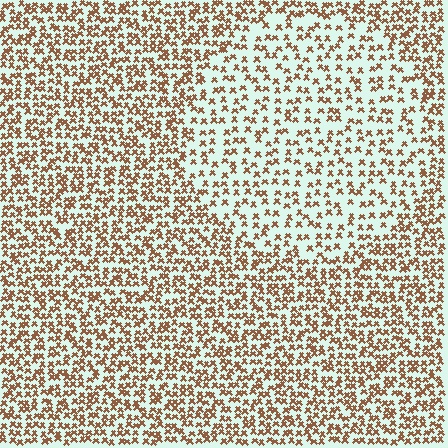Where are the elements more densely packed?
The elements are more densely packed outside the circle boundary.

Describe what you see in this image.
The image contains small brown elements arranged at two different densities. A circle-shaped region is visible where the elements are less densely packed than the surrounding area.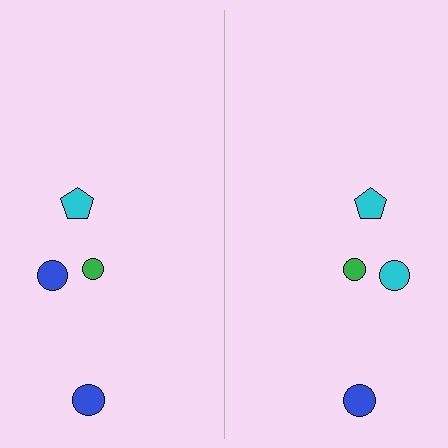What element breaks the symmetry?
The cyan circle on the right side breaks the symmetry — its mirror counterpart is blue.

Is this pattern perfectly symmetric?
No, the pattern is not perfectly symmetric. The cyan circle on the right side breaks the symmetry — its mirror counterpart is blue.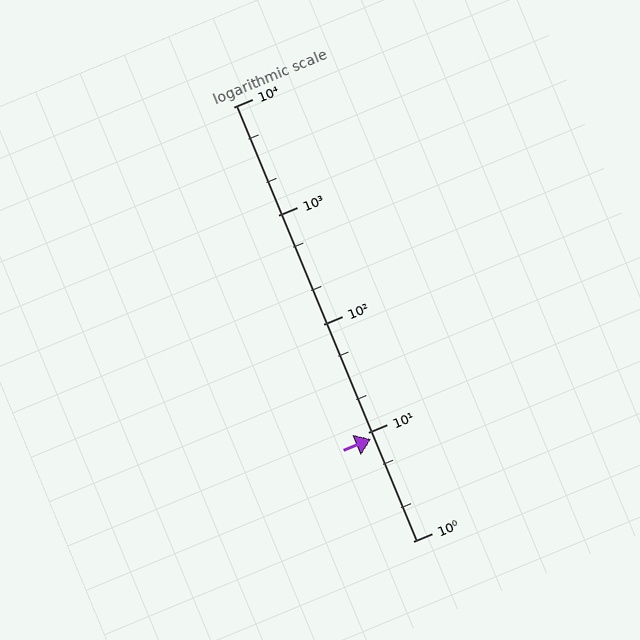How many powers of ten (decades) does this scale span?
The scale spans 4 decades, from 1 to 10000.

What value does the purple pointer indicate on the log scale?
The pointer indicates approximately 8.8.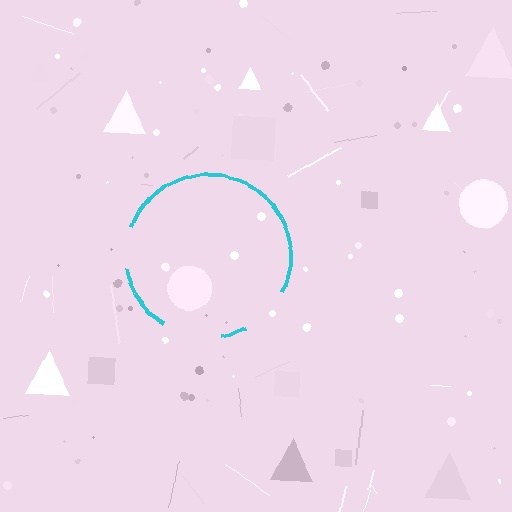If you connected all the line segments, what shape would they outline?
They would outline a circle.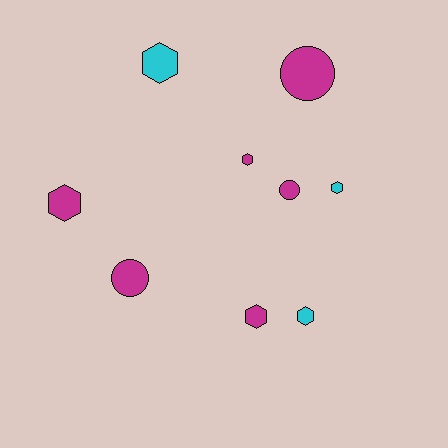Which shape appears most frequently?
Hexagon, with 6 objects.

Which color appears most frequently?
Magenta, with 6 objects.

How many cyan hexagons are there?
There are 3 cyan hexagons.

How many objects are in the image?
There are 9 objects.